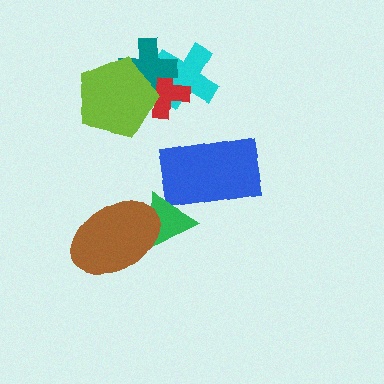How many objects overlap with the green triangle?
2 objects overlap with the green triangle.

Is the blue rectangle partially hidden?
Yes, it is partially covered by another shape.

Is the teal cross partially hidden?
Yes, it is partially covered by another shape.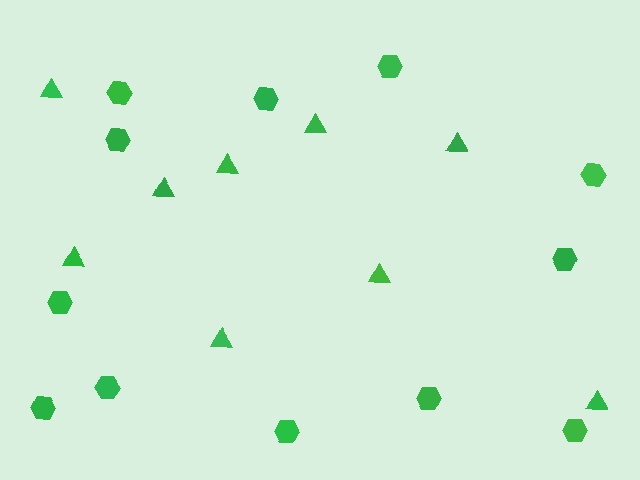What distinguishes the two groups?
There are 2 groups: one group of hexagons (12) and one group of triangles (9).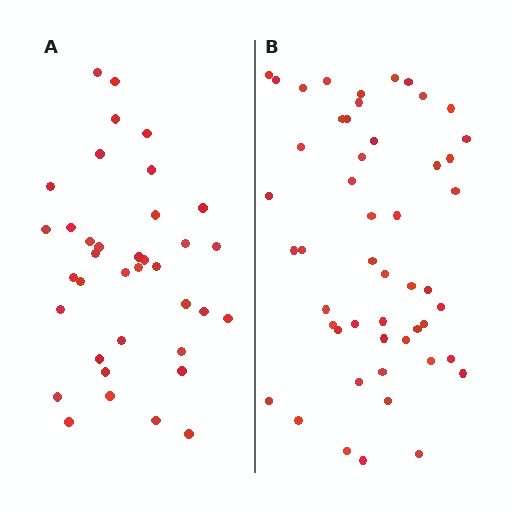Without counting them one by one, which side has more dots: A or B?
Region B (the right region) has more dots.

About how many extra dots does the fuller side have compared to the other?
Region B has approximately 15 more dots than region A.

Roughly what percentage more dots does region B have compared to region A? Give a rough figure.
About 35% more.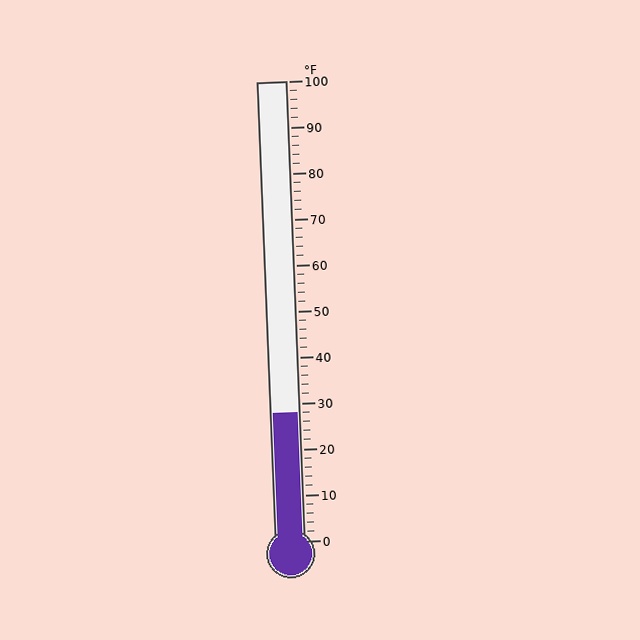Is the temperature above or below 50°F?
The temperature is below 50°F.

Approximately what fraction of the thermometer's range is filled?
The thermometer is filled to approximately 30% of its range.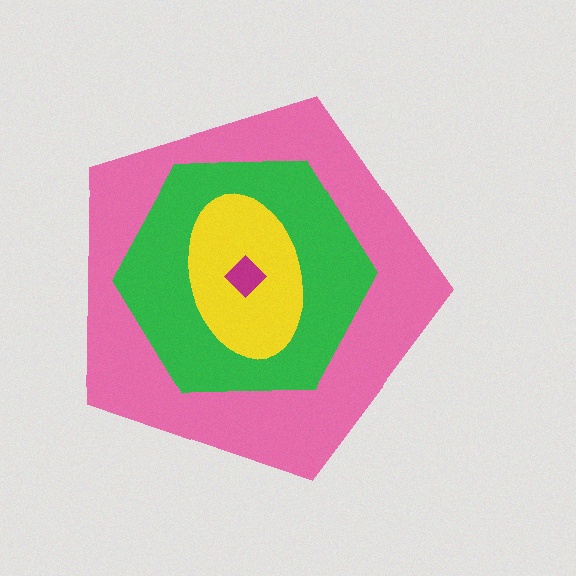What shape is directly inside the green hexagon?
The yellow ellipse.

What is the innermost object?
The magenta diamond.